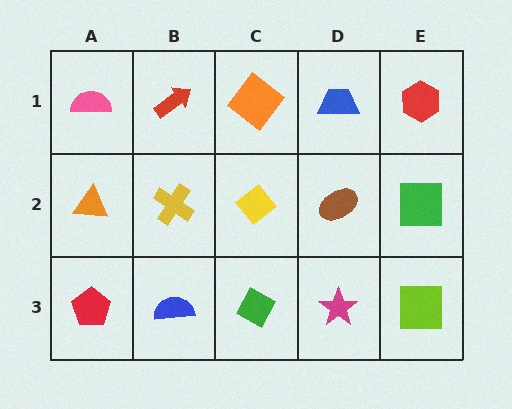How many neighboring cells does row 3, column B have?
3.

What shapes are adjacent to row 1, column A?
An orange triangle (row 2, column A), a red arrow (row 1, column B).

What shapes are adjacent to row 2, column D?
A blue trapezoid (row 1, column D), a magenta star (row 3, column D), a yellow diamond (row 2, column C), a green square (row 2, column E).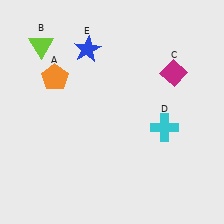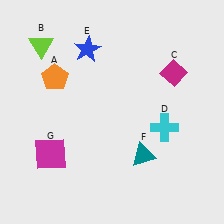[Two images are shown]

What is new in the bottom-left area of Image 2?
A magenta square (G) was added in the bottom-left area of Image 2.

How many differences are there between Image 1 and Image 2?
There are 2 differences between the two images.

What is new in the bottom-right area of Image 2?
A teal triangle (F) was added in the bottom-right area of Image 2.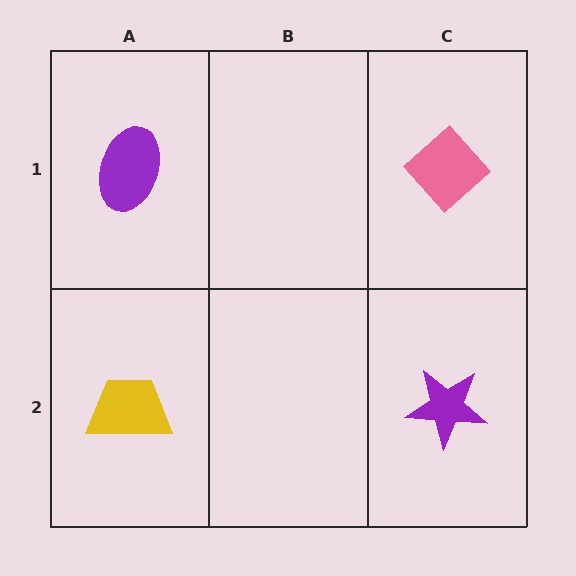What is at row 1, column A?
A purple ellipse.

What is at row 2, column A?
A yellow trapezoid.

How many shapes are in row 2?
2 shapes.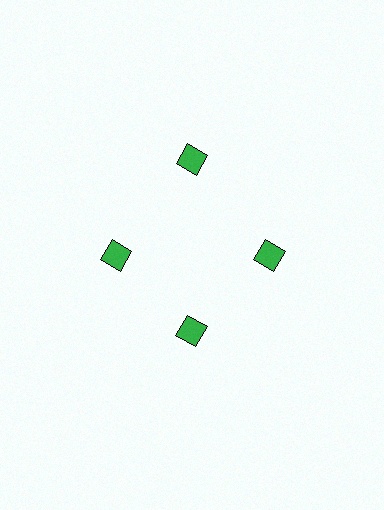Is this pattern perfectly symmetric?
No. The 4 green squares are arranged in a ring, but one element near the 12 o'clock position is pushed outward from the center, breaking the 4-fold rotational symmetry.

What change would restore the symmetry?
The symmetry would be restored by moving it inward, back onto the ring so that all 4 squares sit at equal angles and equal distance from the center.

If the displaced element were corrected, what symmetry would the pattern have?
It would have 4-fold rotational symmetry — the pattern would map onto itself every 90 degrees.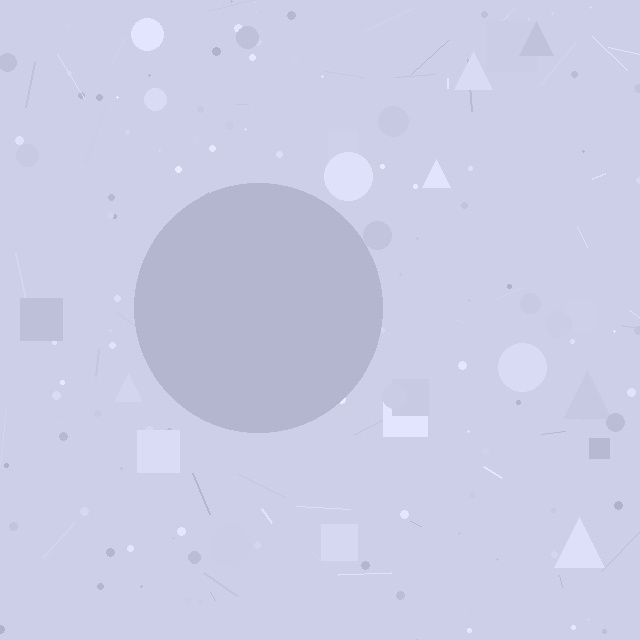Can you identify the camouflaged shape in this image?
The camouflaged shape is a circle.